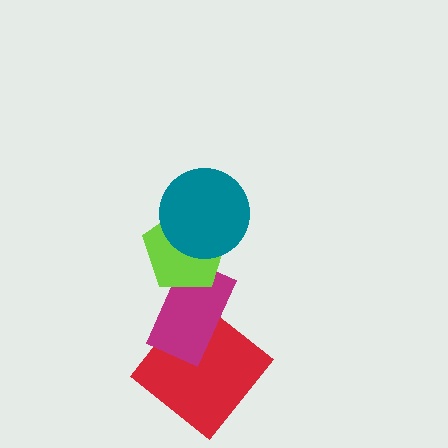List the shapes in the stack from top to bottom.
From top to bottom: the teal circle, the lime pentagon, the magenta rectangle, the red diamond.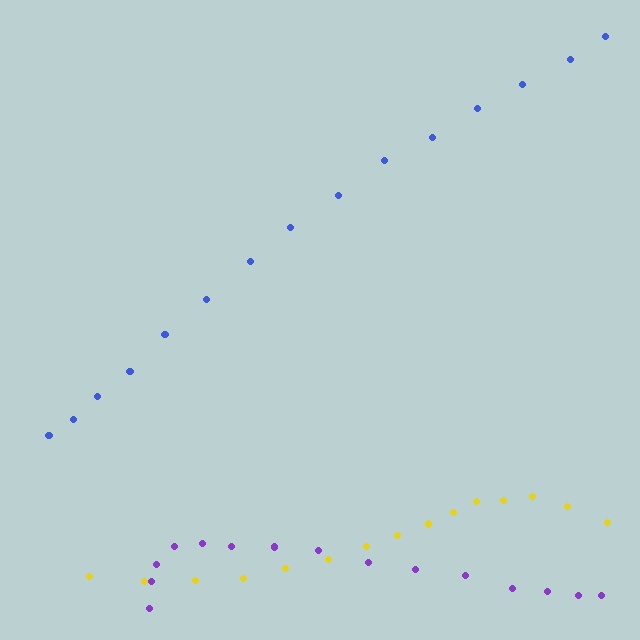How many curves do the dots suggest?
There are 3 distinct paths.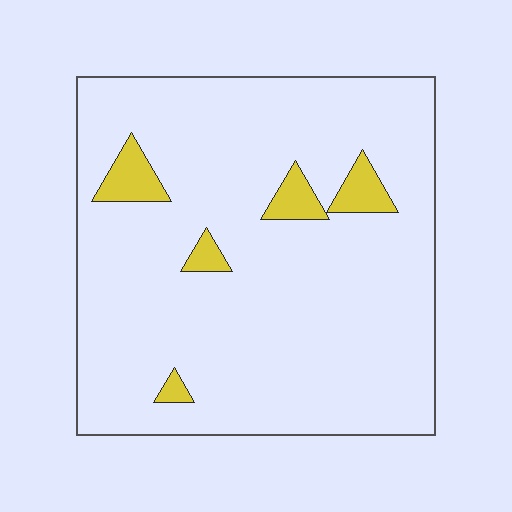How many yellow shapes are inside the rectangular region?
5.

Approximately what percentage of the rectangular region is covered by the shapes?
Approximately 5%.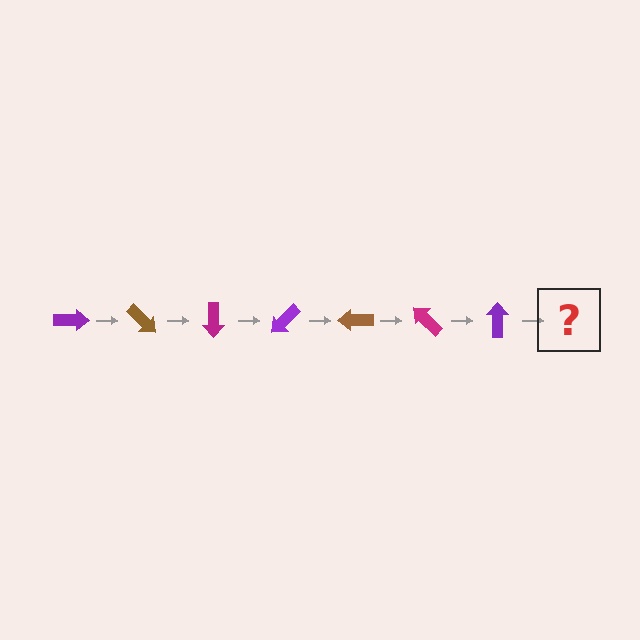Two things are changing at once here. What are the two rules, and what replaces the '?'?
The two rules are that it rotates 45 degrees each step and the color cycles through purple, brown, and magenta. The '?' should be a brown arrow, rotated 315 degrees from the start.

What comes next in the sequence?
The next element should be a brown arrow, rotated 315 degrees from the start.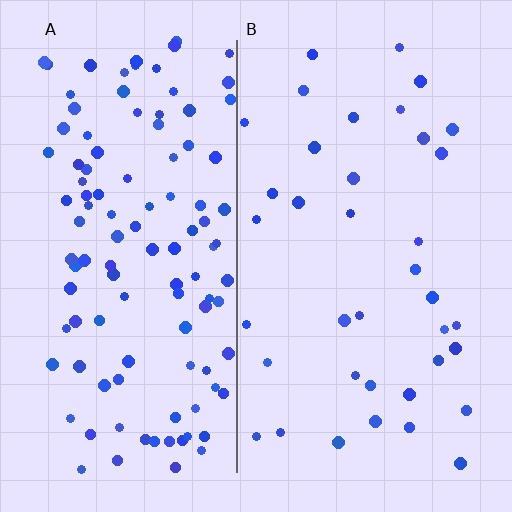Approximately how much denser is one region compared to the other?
Approximately 3.0× — region A over region B.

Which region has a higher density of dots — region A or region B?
A (the left).